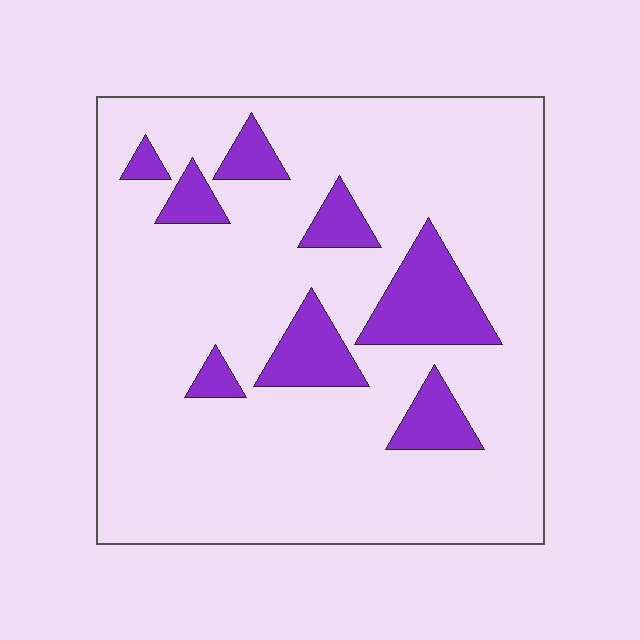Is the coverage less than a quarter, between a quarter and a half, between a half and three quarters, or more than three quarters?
Less than a quarter.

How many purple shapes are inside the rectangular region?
8.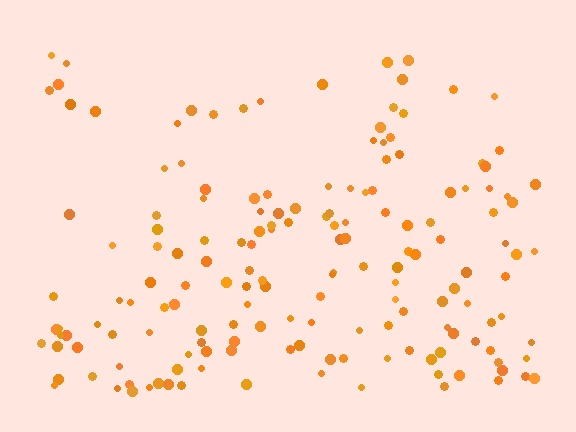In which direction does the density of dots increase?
From top to bottom, with the bottom side densest.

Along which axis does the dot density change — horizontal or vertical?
Vertical.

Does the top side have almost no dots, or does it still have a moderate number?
Still a moderate number, just noticeably fewer than the bottom.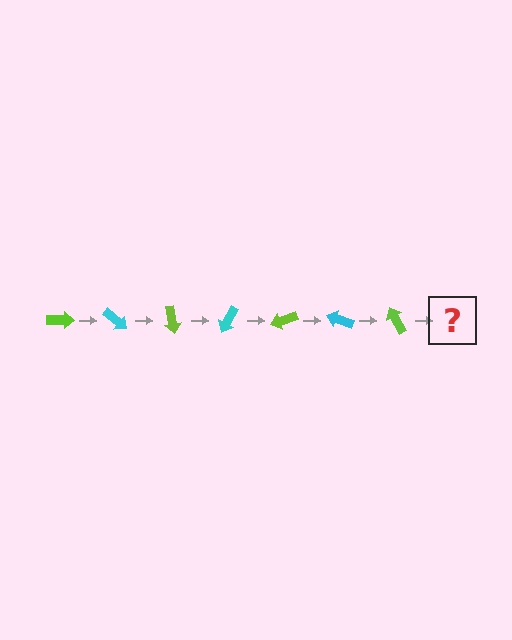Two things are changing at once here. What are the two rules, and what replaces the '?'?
The two rules are that it rotates 40 degrees each step and the color cycles through lime and cyan. The '?' should be a cyan arrow, rotated 280 degrees from the start.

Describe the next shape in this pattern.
It should be a cyan arrow, rotated 280 degrees from the start.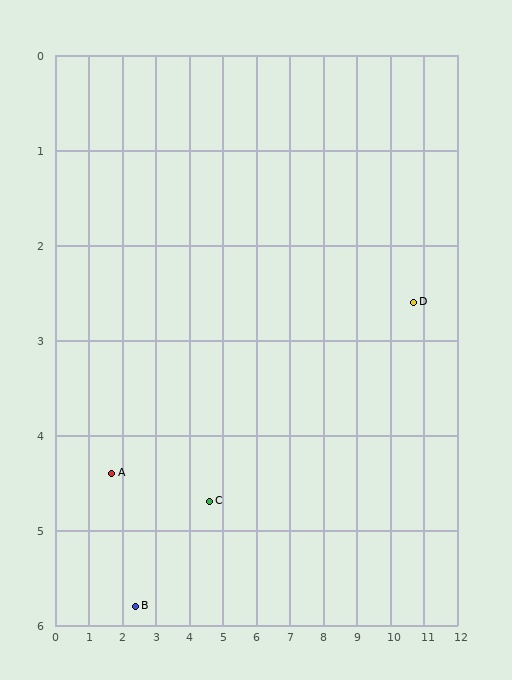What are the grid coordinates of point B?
Point B is at approximately (2.4, 5.8).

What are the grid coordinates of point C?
Point C is at approximately (4.6, 4.7).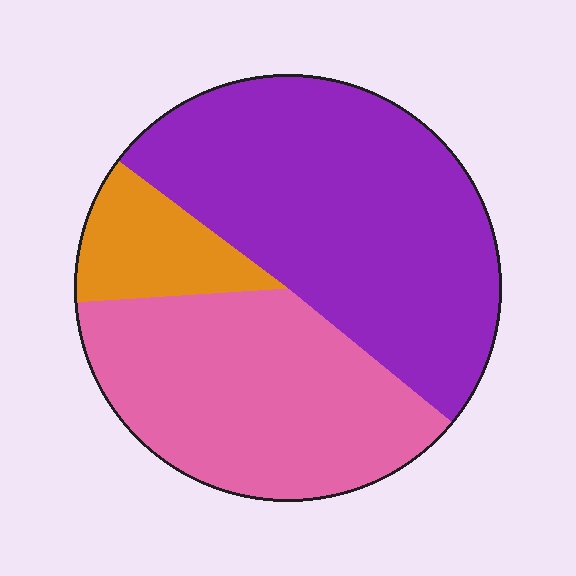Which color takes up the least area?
Orange, at roughly 10%.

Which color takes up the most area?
Purple, at roughly 50%.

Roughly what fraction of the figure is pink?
Pink covers 38% of the figure.